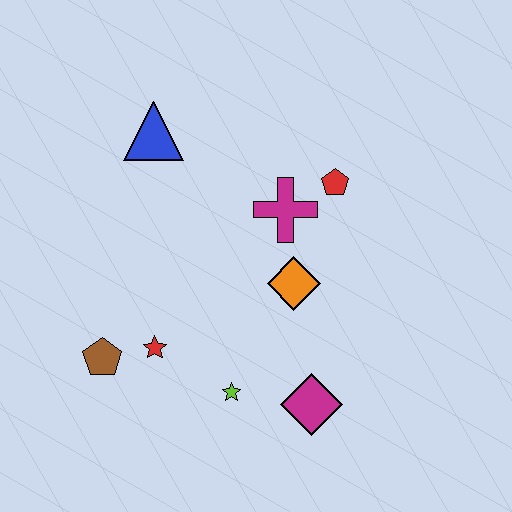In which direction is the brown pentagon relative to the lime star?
The brown pentagon is to the left of the lime star.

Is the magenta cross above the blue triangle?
No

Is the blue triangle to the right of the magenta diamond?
No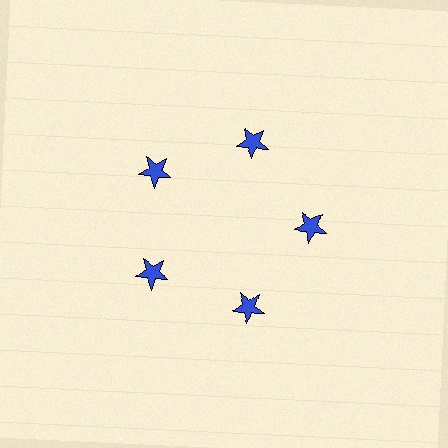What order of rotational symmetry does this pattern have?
This pattern has 5-fold rotational symmetry.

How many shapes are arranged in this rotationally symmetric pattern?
There are 5 shapes, arranged in 5 groups of 1.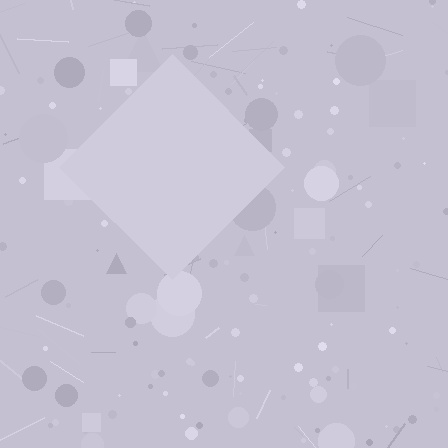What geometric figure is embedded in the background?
A diamond is embedded in the background.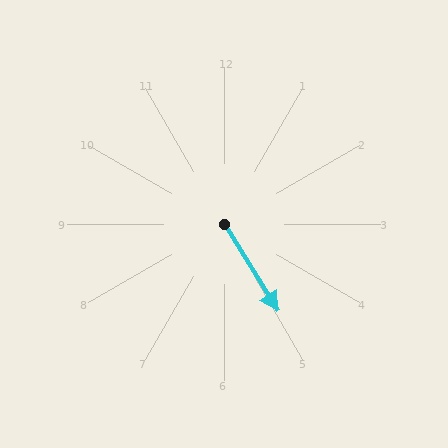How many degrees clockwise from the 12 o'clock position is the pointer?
Approximately 148 degrees.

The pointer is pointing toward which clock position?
Roughly 5 o'clock.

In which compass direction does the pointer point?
Southeast.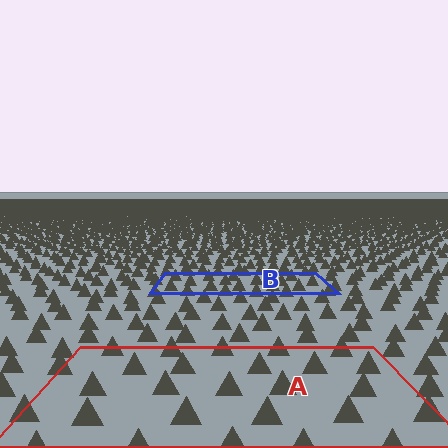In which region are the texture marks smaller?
The texture marks are smaller in region B, because it is farther away.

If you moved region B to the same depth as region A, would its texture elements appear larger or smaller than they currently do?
They would appear larger. At a closer depth, the same texture elements are projected at a bigger on-screen size.